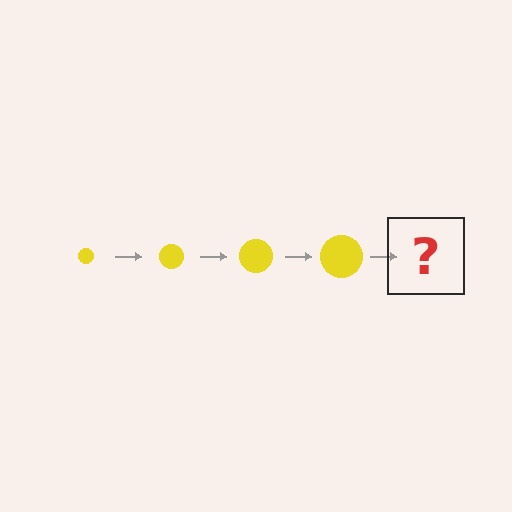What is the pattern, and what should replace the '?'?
The pattern is that the circle gets progressively larger each step. The '?' should be a yellow circle, larger than the previous one.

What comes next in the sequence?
The next element should be a yellow circle, larger than the previous one.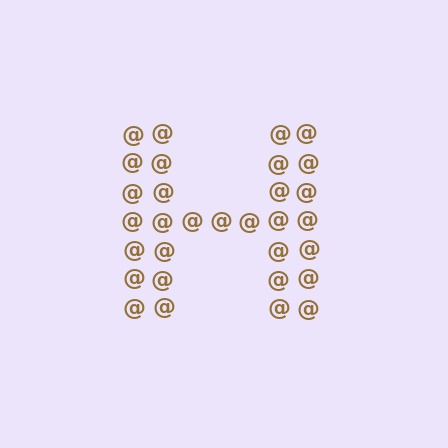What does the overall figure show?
The overall figure shows the letter H.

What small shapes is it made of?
It is made of small at signs.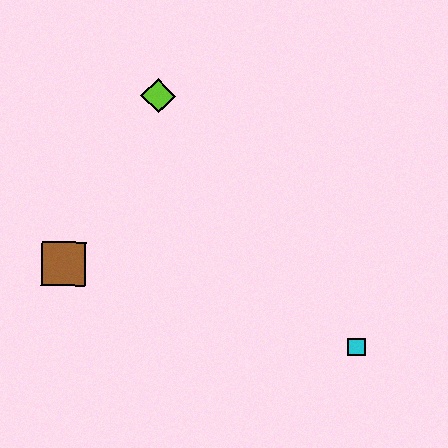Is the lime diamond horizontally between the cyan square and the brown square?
Yes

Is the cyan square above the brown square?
No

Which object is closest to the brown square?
The lime diamond is closest to the brown square.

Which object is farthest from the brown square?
The cyan square is farthest from the brown square.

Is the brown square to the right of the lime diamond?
No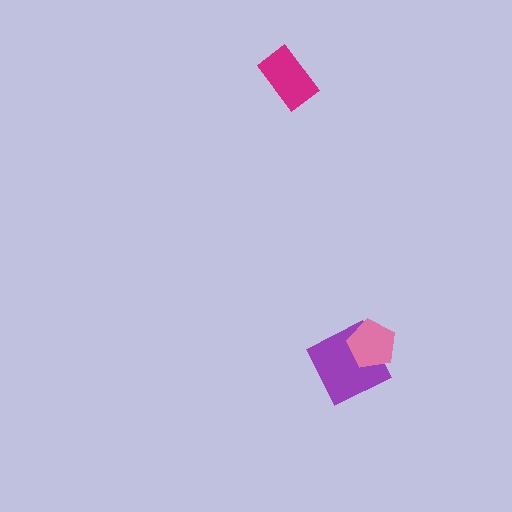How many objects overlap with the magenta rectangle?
0 objects overlap with the magenta rectangle.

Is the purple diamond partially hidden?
Yes, it is partially covered by another shape.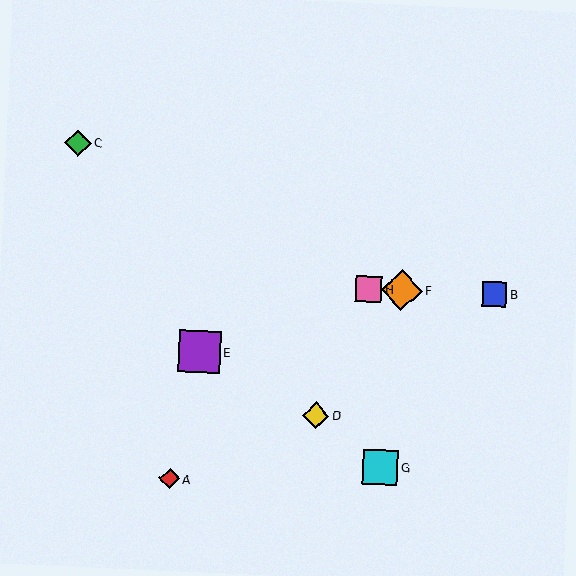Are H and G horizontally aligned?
No, H is at y≈289 and G is at y≈467.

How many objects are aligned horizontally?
3 objects (B, F, H) are aligned horizontally.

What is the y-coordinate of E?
Object E is at y≈352.